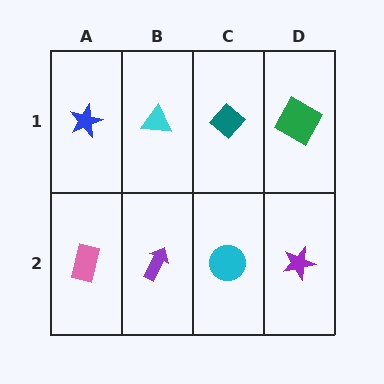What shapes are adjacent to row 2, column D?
A green square (row 1, column D), a cyan circle (row 2, column C).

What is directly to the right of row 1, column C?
A green square.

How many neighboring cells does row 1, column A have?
2.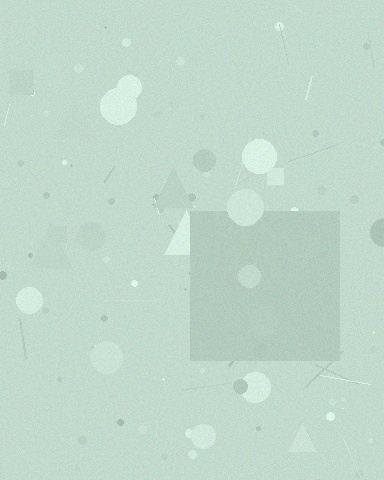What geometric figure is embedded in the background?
A square is embedded in the background.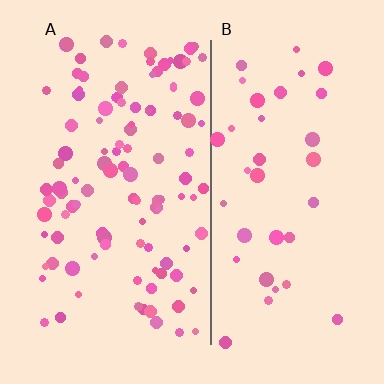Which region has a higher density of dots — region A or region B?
A (the left).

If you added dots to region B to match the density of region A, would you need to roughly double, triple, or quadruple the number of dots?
Approximately triple.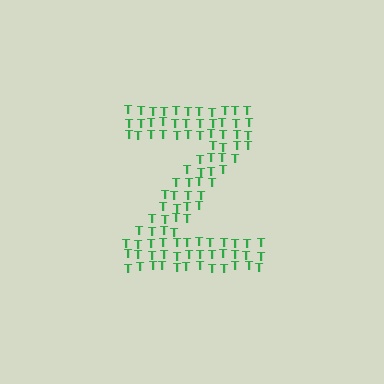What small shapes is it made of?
It is made of small letter T's.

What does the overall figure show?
The overall figure shows the letter Z.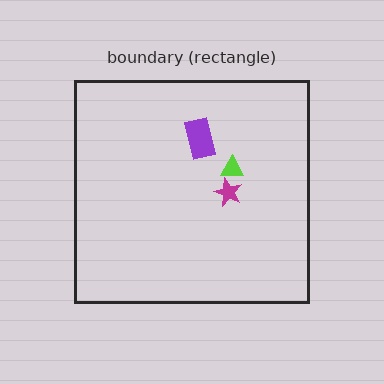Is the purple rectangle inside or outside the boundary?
Inside.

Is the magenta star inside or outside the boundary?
Inside.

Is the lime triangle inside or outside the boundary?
Inside.